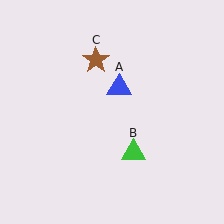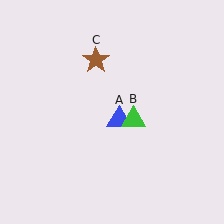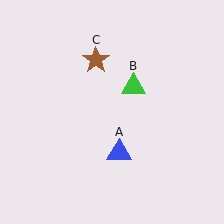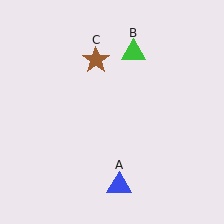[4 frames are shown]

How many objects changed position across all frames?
2 objects changed position: blue triangle (object A), green triangle (object B).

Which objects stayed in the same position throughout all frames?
Brown star (object C) remained stationary.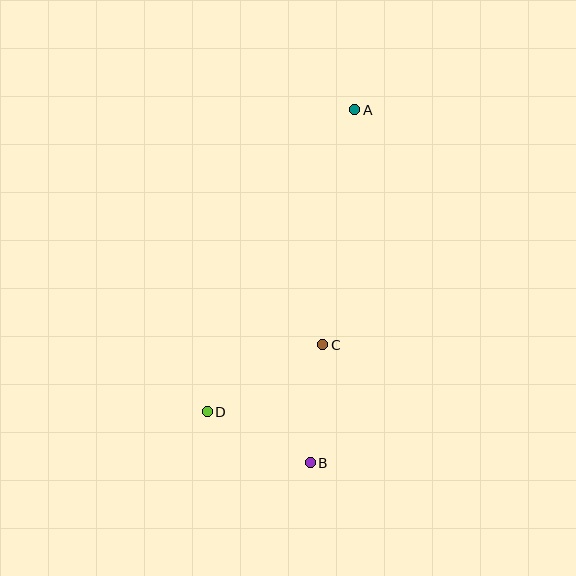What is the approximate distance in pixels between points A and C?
The distance between A and C is approximately 237 pixels.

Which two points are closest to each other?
Points B and D are closest to each other.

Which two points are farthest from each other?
Points A and B are farthest from each other.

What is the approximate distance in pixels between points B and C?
The distance between B and C is approximately 118 pixels.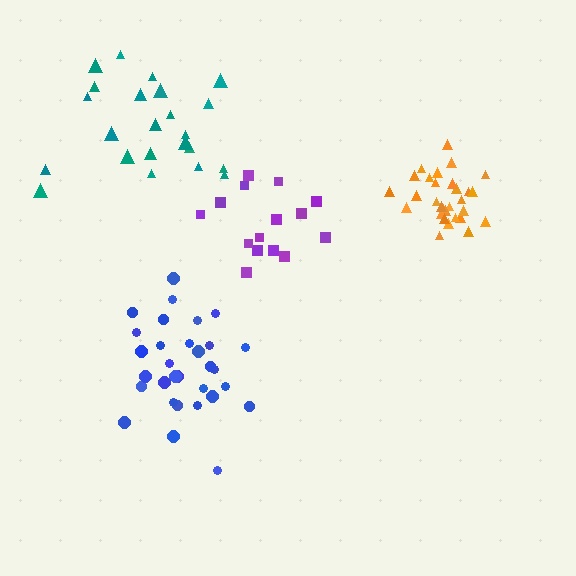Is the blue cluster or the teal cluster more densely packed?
Blue.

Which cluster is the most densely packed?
Orange.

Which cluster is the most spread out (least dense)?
Teal.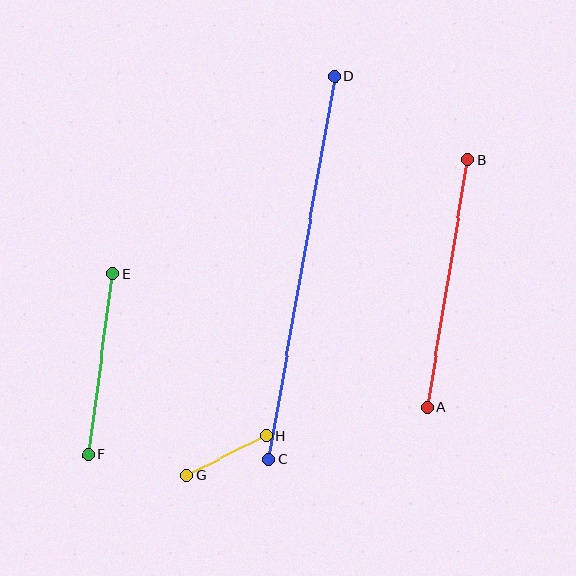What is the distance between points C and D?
The distance is approximately 389 pixels.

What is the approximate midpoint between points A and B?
The midpoint is at approximately (447, 283) pixels.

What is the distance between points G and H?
The distance is approximately 89 pixels.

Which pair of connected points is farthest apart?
Points C and D are farthest apart.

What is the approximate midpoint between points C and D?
The midpoint is at approximately (302, 268) pixels.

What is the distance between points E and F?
The distance is approximately 183 pixels.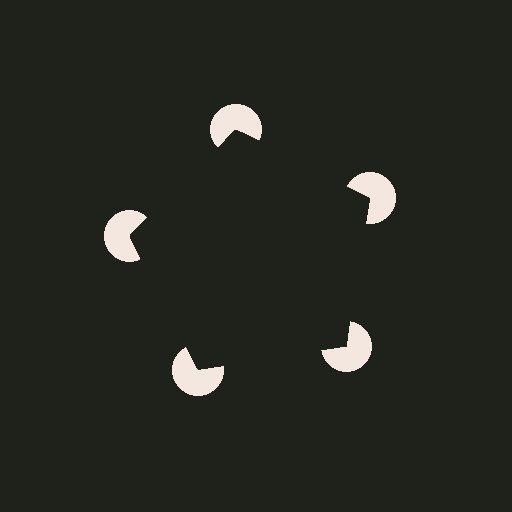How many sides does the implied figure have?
5 sides.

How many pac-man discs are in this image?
There are 5 — one at each vertex of the illusory pentagon.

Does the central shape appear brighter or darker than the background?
It typically appears slightly darker than the background, even though no actual brightness change is drawn.